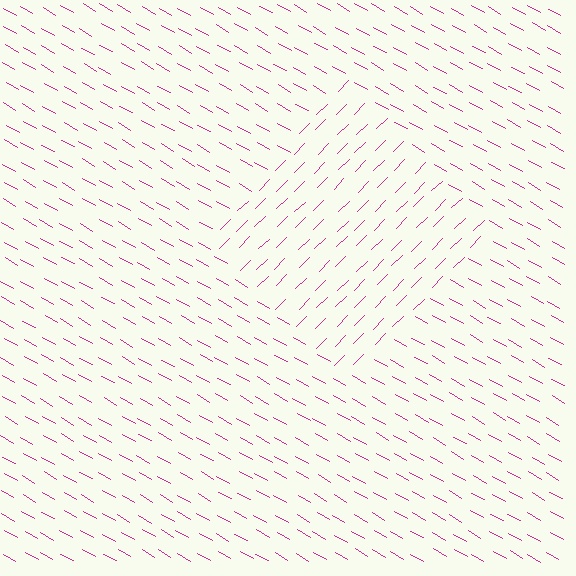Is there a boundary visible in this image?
Yes, there is a texture boundary formed by a change in line orientation.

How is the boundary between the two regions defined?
The boundary is defined purely by a change in line orientation (approximately 75 degrees difference). All lines are the same color and thickness.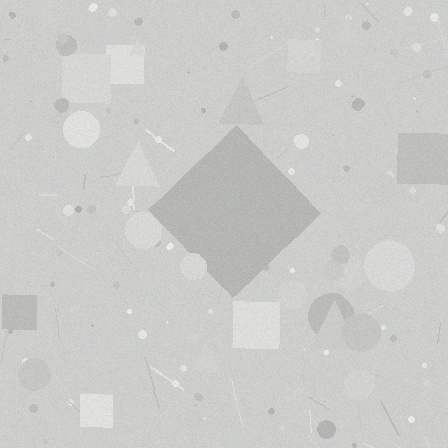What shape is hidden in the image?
A diamond is hidden in the image.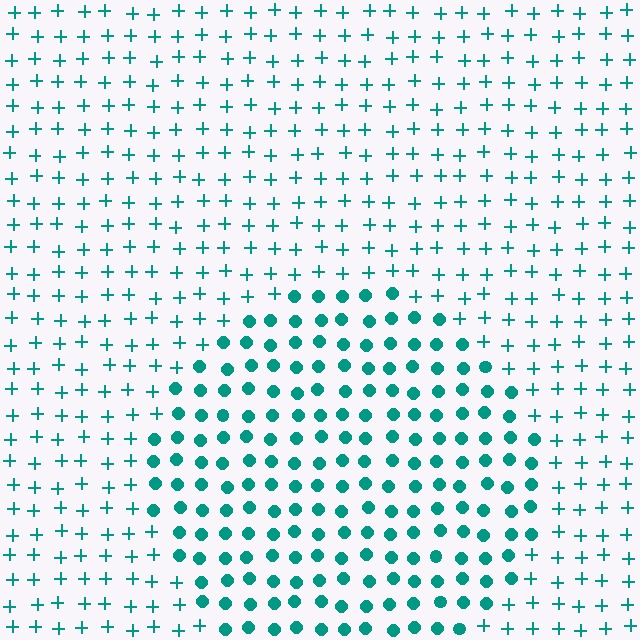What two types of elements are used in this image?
The image uses circles inside the circle region and plus signs outside it.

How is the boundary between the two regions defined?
The boundary is defined by a change in element shape: circles inside vs. plus signs outside. All elements share the same color and spacing.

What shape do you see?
I see a circle.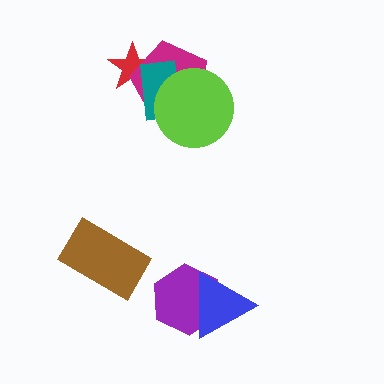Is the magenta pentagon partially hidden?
Yes, it is partially covered by another shape.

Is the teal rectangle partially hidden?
Yes, it is partially covered by another shape.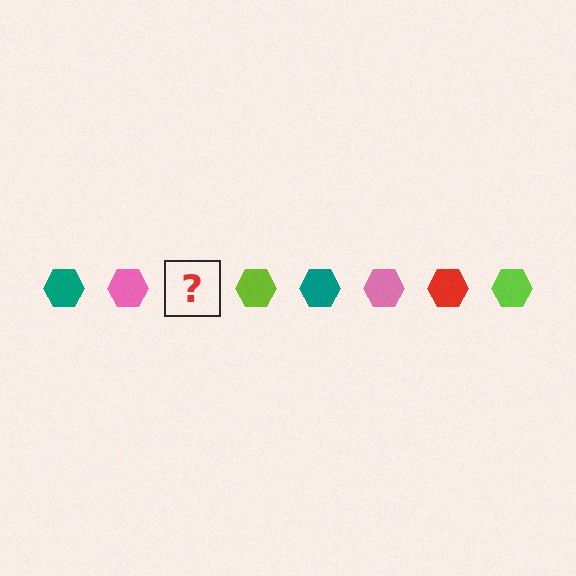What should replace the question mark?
The question mark should be replaced with a red hexagon.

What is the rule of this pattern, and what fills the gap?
The rule is that the pattern cycles through teal, pink, red, lime hexagons. The gap should be filled with a red hexagon.